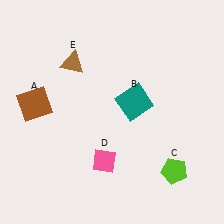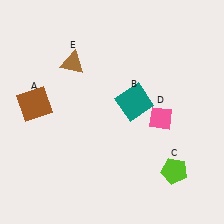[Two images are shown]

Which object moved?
The pink diamond (D) moved right.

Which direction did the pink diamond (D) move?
The pink diamond (D) moved right.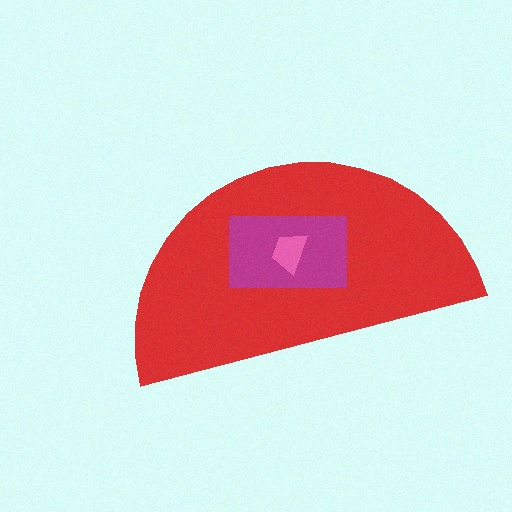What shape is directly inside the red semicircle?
The magenta rectangle.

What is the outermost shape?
The red semicircle.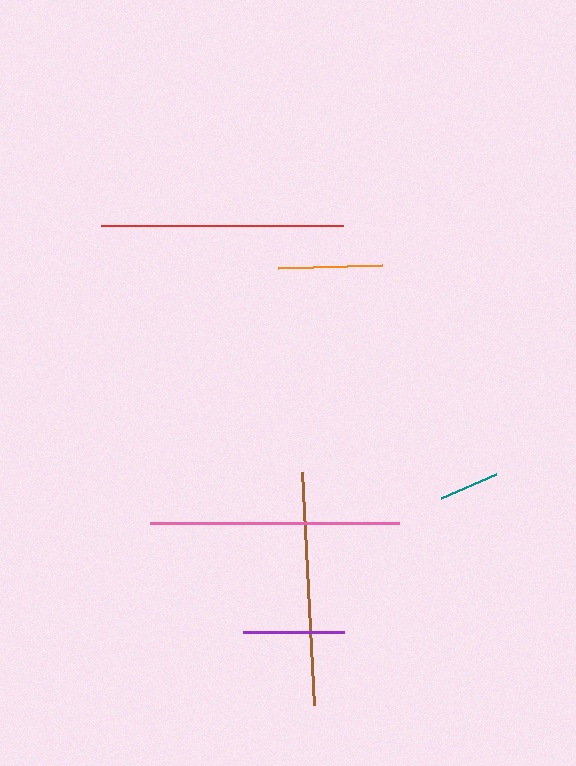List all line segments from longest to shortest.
From longest to shortest: pink, red, brown, orange, purple, teal.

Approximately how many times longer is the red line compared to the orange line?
The red line is approximately 2.3 times the length of the orange line.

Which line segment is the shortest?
The teal line is the shortest at approximately 60 pixels.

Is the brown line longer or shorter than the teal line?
The brown line is longer than the teal line.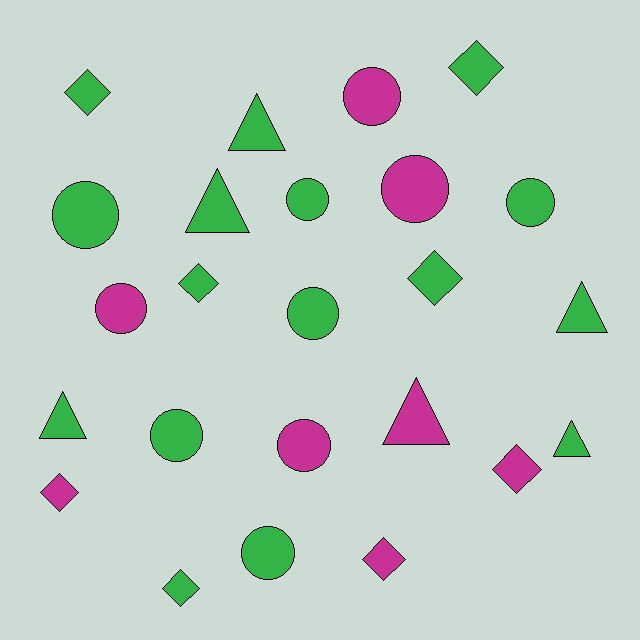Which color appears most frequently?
Green, with 16 objects.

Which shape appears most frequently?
Circle, with 10 objects.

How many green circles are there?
There are 6 green circles.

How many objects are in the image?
There are 24 objects.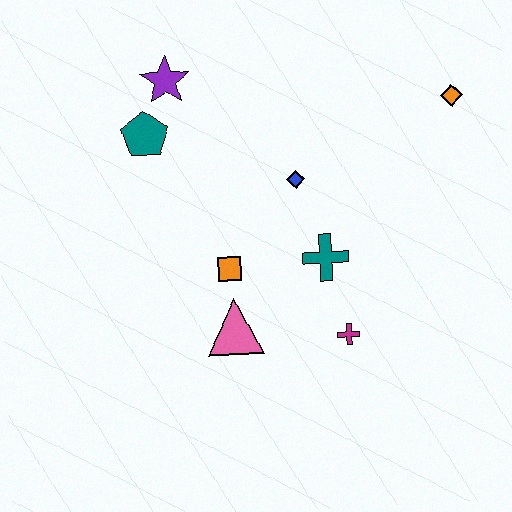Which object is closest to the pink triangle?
The orange square is closest to the pink triangle.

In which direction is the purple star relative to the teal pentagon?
The purple star is above the teal pentagon.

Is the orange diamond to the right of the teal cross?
Yes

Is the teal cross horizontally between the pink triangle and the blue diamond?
No